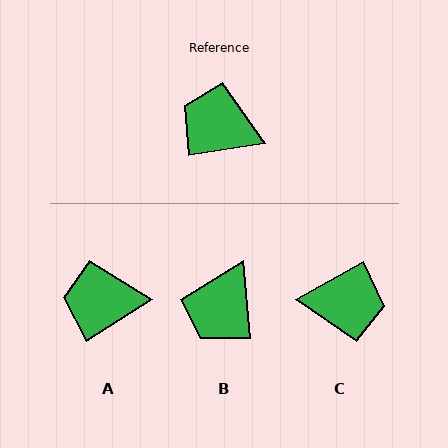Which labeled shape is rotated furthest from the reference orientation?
C, about 159 degrees away.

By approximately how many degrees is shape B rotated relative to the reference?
Approximately 87 degrees counter-clockwise.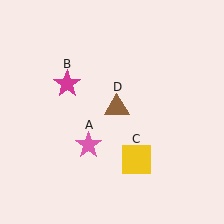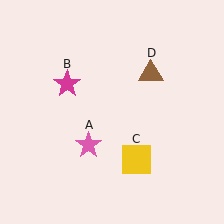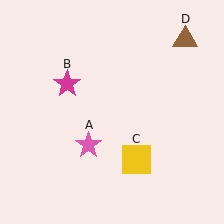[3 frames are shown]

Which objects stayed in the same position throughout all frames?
Pink star (object A) and magenta star (object B) and yellow square (object C) remained stationary.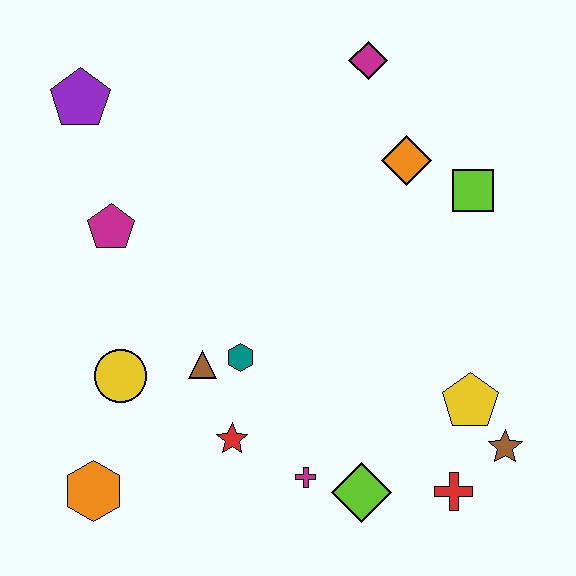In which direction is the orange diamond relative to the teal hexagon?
The orange diamond is above the teal hexagon.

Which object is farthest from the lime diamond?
The purple pentagon is farthest from the lime diamond.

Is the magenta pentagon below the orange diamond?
Yes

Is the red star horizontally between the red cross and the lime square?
No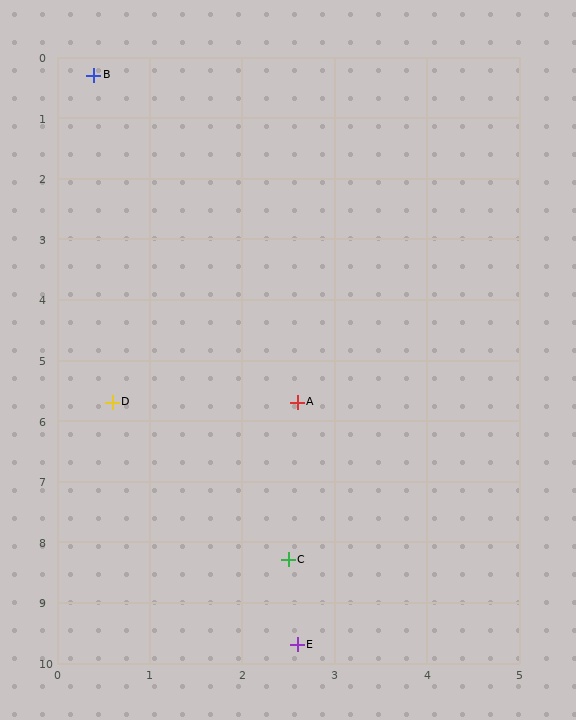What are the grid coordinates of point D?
Point D is at approximately (0.6, 5.7).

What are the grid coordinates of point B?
Point B is at approximately (0.4, 0.3).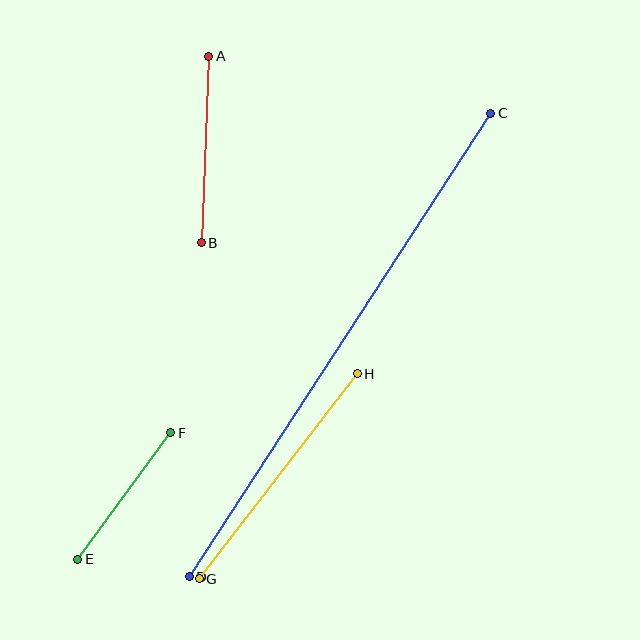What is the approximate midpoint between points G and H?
The midpoint is at approximately (278, 476) pixels.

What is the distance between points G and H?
The distance is approximately 259 pixels.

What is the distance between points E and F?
The distance is approximately 157 pixels.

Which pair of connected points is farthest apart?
Points C and D are farthest apart.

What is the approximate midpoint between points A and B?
The midpoint is at approximately (205, 149) pixels.